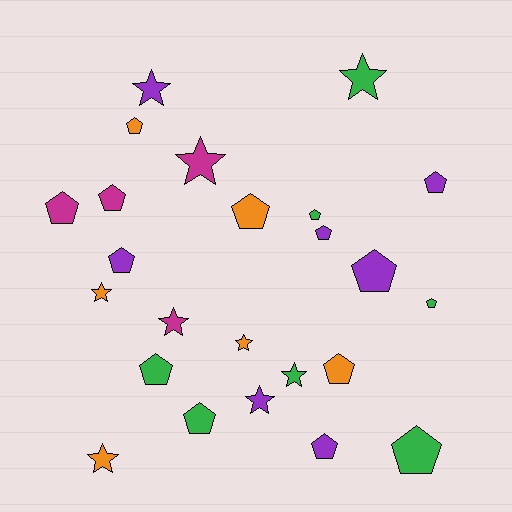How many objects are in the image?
There are 24 objects.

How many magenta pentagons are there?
There are 2 magenta pentagons.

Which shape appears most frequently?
Pentagon, with 15 objects.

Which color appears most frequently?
Green, with 7 objects.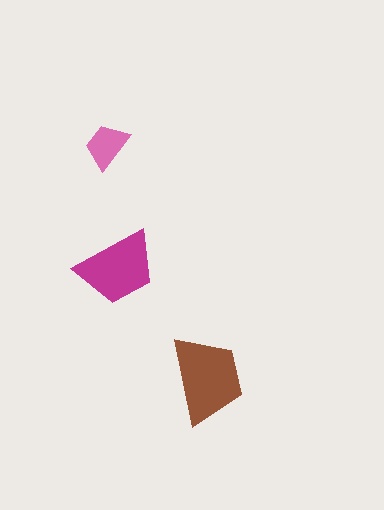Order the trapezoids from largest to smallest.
the brown one, the magenta one, the pink one.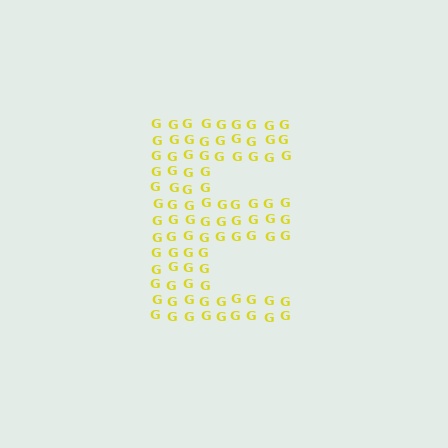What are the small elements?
The small elements are letter G's.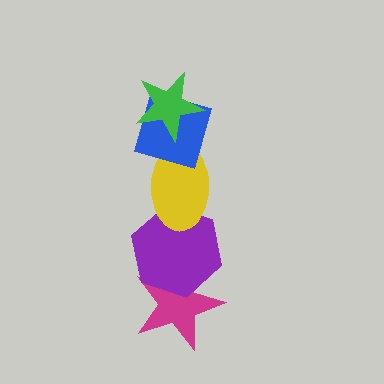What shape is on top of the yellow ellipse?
The blue diamond is on top of the yellow ellipse.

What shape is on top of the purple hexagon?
The yellow ellipse is on top of the purple hexagon.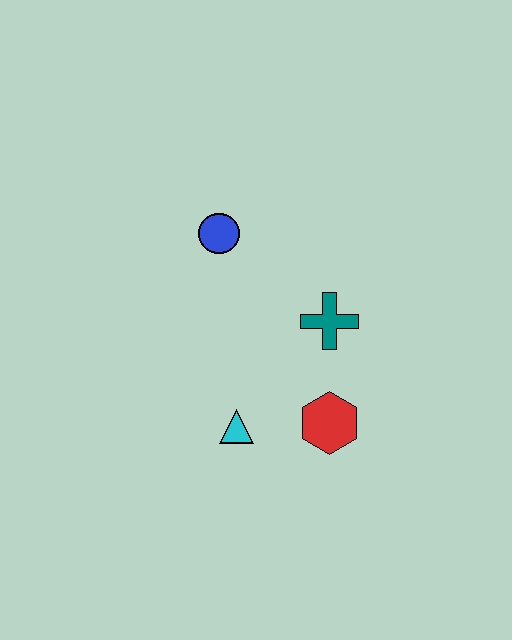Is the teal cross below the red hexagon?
No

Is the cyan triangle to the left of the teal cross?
Yes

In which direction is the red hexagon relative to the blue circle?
The red hexagon is below the blue circle.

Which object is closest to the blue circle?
The teal cross is closest to the blue circle.